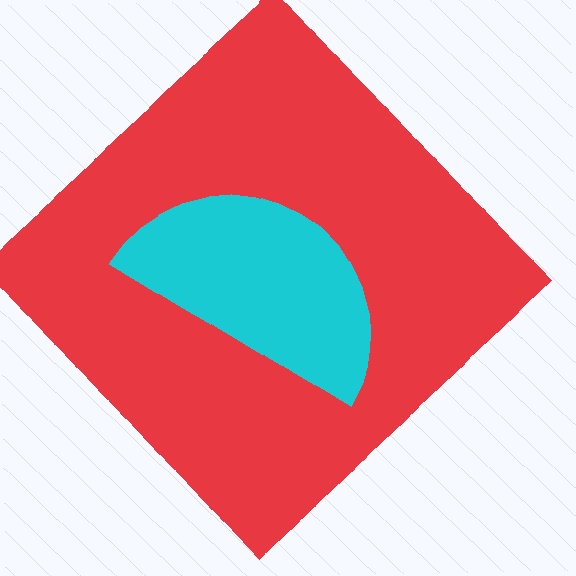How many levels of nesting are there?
2.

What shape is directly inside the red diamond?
The cyan semicircle.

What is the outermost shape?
The red diamond.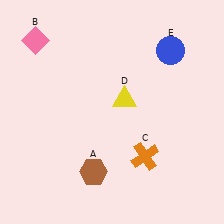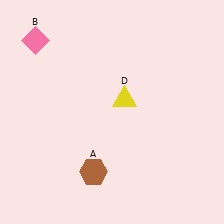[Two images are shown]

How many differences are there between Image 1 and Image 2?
There are 2 differences between the two images.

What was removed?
The orange cross (C), the blue circle (E) were removed in Image 2.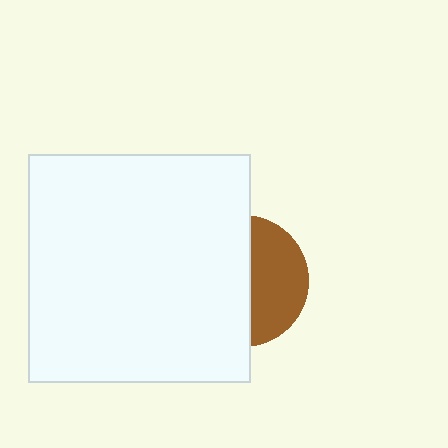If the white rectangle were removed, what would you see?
You would see the complete brown circle.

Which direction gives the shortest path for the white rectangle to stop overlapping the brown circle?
Moving left gives the shortest separation.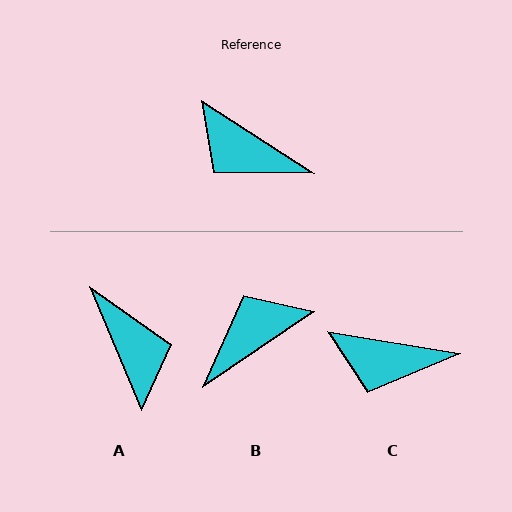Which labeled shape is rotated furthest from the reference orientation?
A, about 146 degrees away.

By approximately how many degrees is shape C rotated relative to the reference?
Approximately 24 degrees counter-clockwise.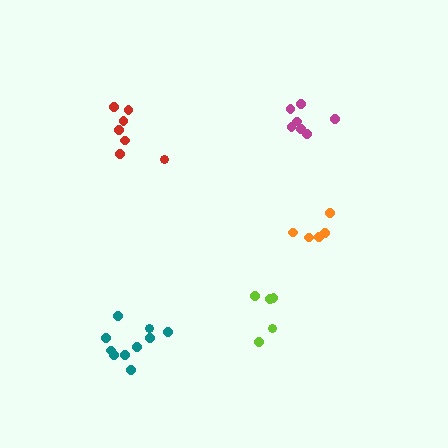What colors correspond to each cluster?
The clusters are colored: teal, lime, red, magenta, orange.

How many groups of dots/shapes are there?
There are 5 groups.